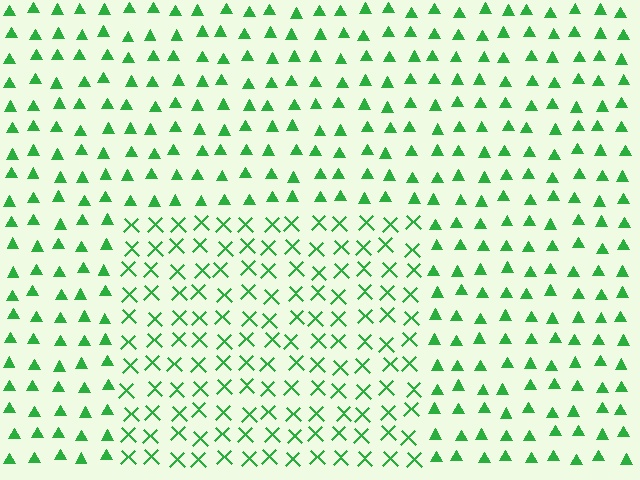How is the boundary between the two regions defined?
The boundary is defined by a change in element shape: X marks inside vs. triangles outside. All elements share the same color and spacing.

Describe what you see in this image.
The image is filled with small green elements arranged in a uniform grid. A rectangle-shaped region contains X marks, while the surrounding area contains triangles. The boundary is defined purely by the change in element shape.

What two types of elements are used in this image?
The image uses X marks inside the rectangle region and triangles outside it.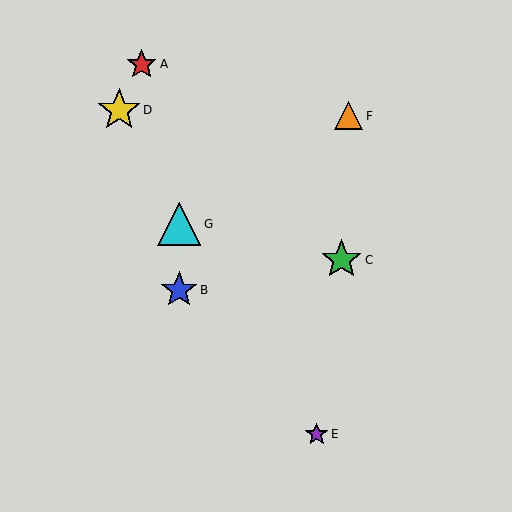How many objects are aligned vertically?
2 objects (B, G) are aligned vertically.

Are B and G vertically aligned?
Yes, both are at x≈179.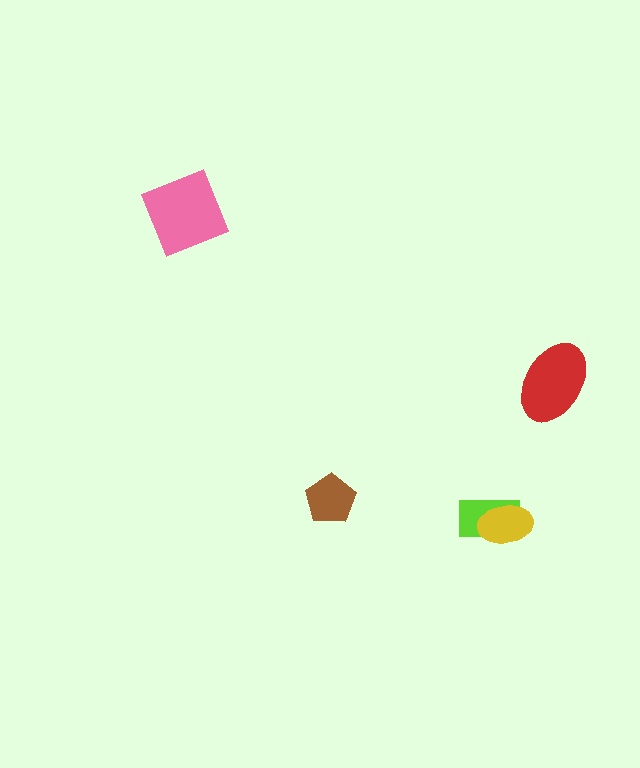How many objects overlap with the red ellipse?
0 objects overlap with the red ellipse.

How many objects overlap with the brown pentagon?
0 objects overlap with the brown pentagon.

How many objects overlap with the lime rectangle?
1 object overlaps with the lime rectangle.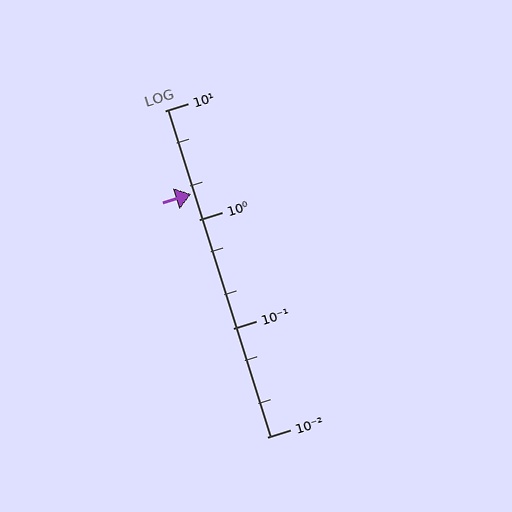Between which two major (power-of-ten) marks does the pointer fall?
The pointer is between 1 and 10.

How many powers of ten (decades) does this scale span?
The scale spans 3 decades, from 0.01 to 10.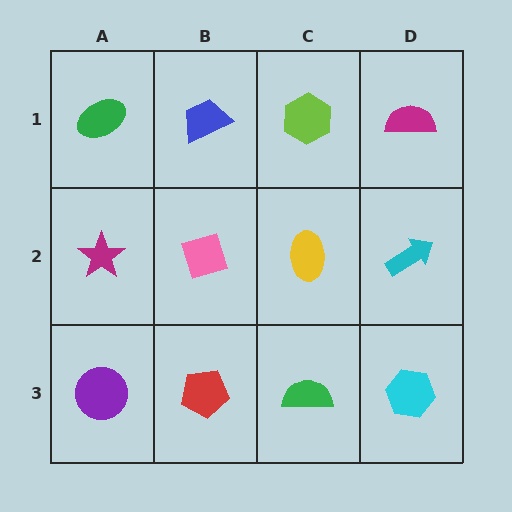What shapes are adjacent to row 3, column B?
A pink diamond (row 2, column B), a purple circle (row 3, column A), a green semicircle (row 3, column C).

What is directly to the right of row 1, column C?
A magenta semicircle.